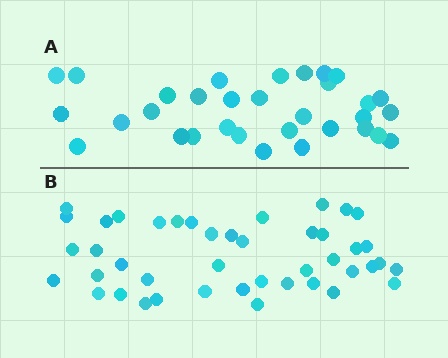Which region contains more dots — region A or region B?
Region B (the bottom region) has more dots.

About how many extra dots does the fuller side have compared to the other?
Region B has roughly 12 or so more dots than region A.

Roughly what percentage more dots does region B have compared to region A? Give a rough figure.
About 35% more.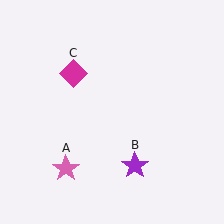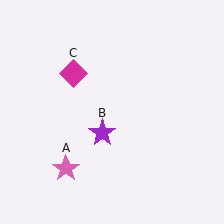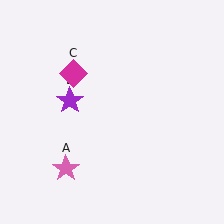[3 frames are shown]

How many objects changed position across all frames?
1 object changed position: purple star (object B).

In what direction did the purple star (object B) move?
The purple star (object B) moved up and to the left.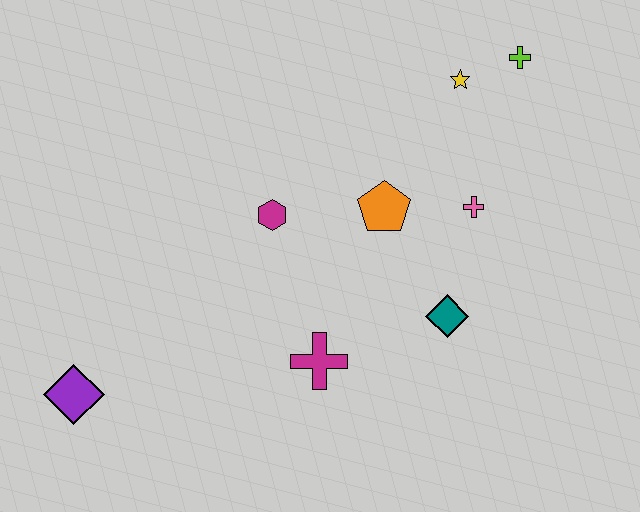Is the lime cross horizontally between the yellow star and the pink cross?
No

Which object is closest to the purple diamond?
The magenta cross is closest to the purple diamond.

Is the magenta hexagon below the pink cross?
Yes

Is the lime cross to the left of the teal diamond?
No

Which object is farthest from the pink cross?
The purple diamond is farthest from the pink cross.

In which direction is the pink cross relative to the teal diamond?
The pink cross is above the teal diamond.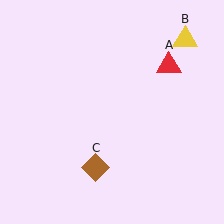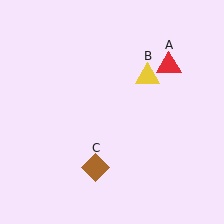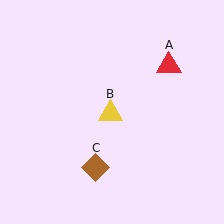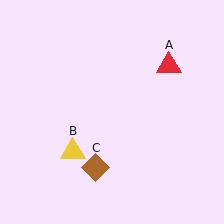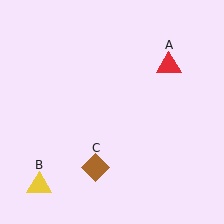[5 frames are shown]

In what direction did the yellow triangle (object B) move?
The yellow triangle (object B) moved down and to the left.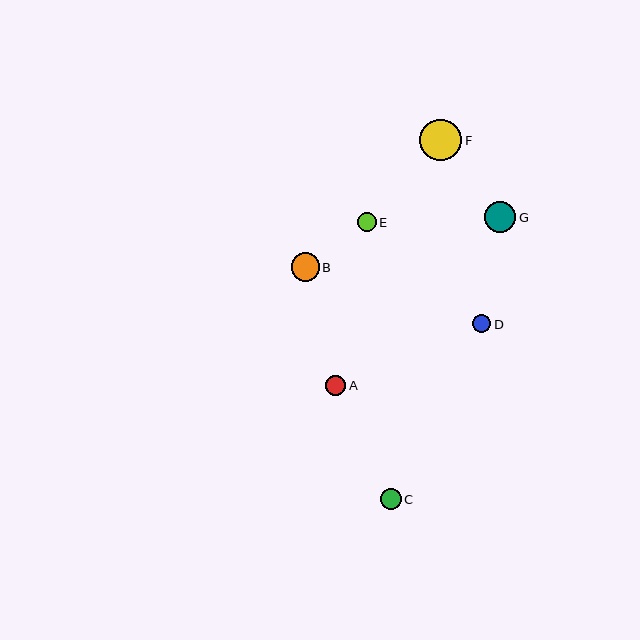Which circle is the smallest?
Circle D is the smallest with a size of approximately 18 pixels.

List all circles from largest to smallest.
From largest to smallest: F, G, B, C, A, E, D.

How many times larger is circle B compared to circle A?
Circle B is approximately 1.4 times the size of circle A.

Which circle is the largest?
Circle F is the largest with a size of approximately 42 pixels.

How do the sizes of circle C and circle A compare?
Circle C and circle A are approximately the same size.